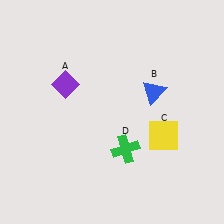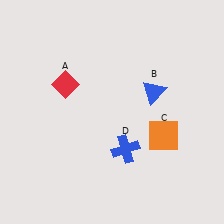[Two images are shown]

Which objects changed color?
A changed from purple to red. C changed from yellow to orange. D changed from green to blue.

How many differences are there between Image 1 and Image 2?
There are 3 differences between the two images.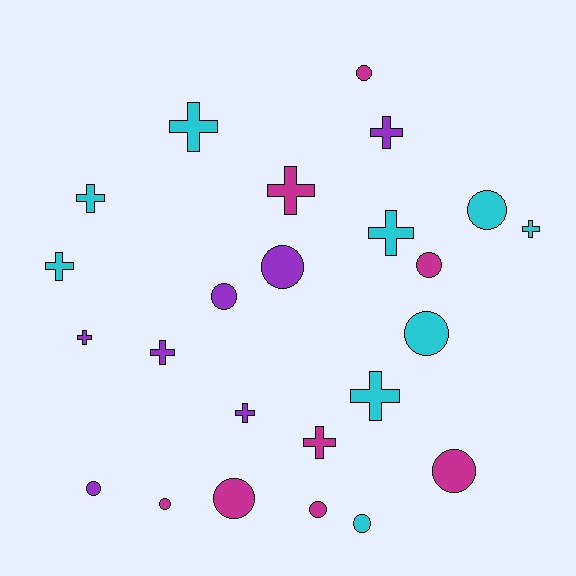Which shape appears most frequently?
Circle, with 12 objects.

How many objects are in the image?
There are 24 objects.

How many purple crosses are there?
There are 4 purple crosses.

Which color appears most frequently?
Cyan, with 9 objects.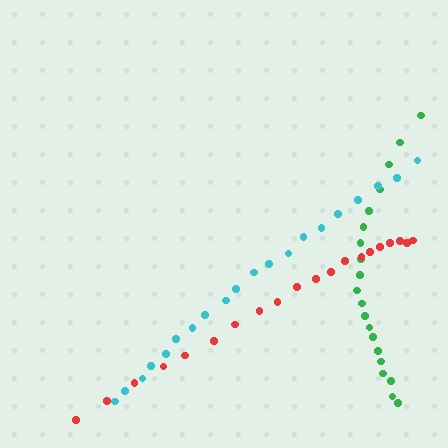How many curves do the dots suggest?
There are 3 distinct paths.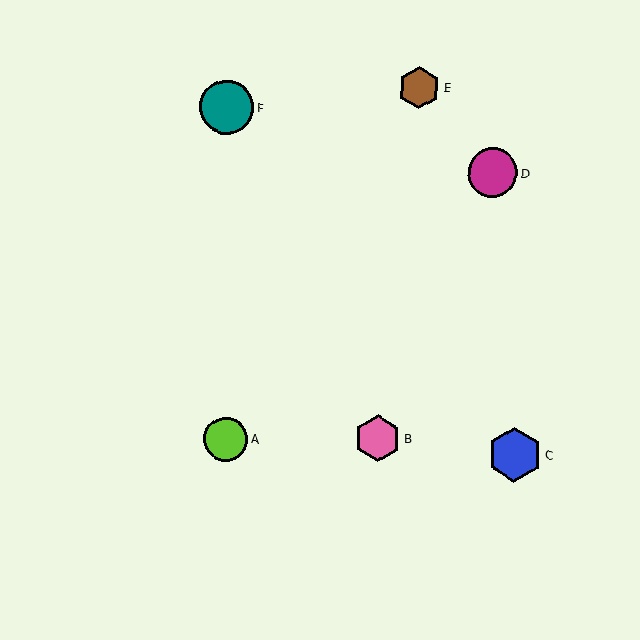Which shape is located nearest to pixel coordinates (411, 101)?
The brown hexagon (labeled E) at (419, 88) is nearest to that location.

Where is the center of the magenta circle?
The center of the magenta circle is at (493, 173).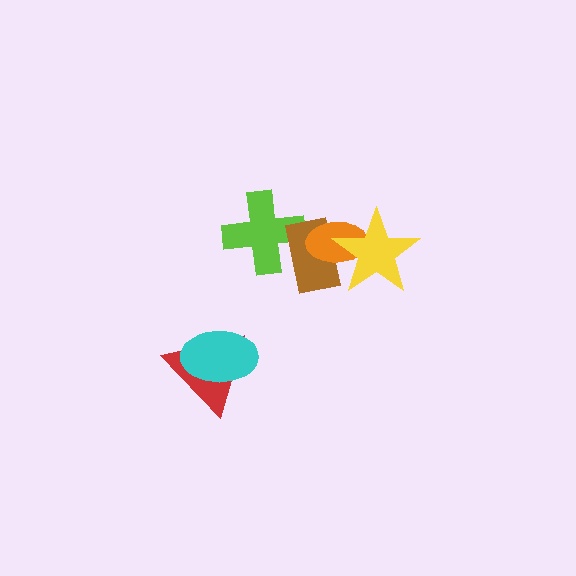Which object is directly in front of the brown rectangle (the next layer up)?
The orange ellipse is directly in front of the brown rectangle.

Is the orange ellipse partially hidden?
Yes, it is partially covered by another shape.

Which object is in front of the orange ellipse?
The yellow star is in front of the orange ellipse.